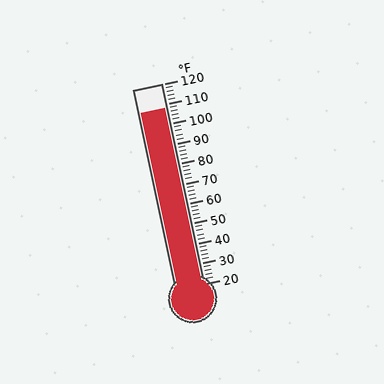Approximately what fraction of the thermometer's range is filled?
The thermometer is filled to approximately 90% of its range.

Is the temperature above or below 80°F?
The temperature is above 80°F.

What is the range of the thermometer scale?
The thermometer scale ranges from 20°F to 120°F.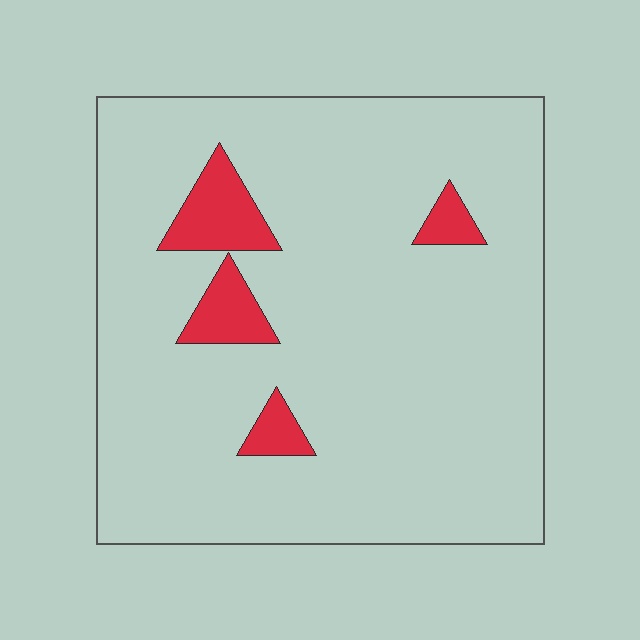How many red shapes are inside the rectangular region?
4.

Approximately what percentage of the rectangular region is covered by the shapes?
Approximately 10%.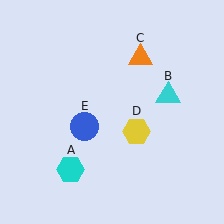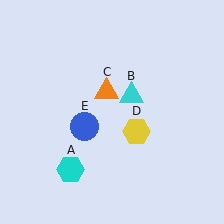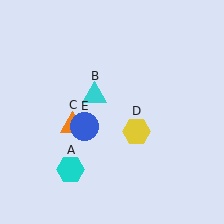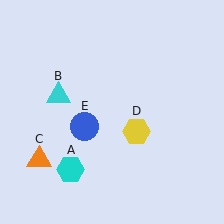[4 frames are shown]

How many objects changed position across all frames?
2 objects changed position: cyan triangle (object B), orange triangle (object C).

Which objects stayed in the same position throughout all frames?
Cyan hexagon (object A) and yellow hexagon (object D) and blue circle (object E) remained stationary.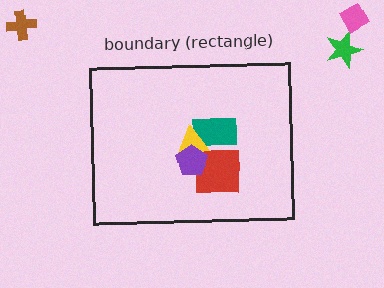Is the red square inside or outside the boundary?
Inside.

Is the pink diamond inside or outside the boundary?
Outside.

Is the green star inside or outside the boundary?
Outside.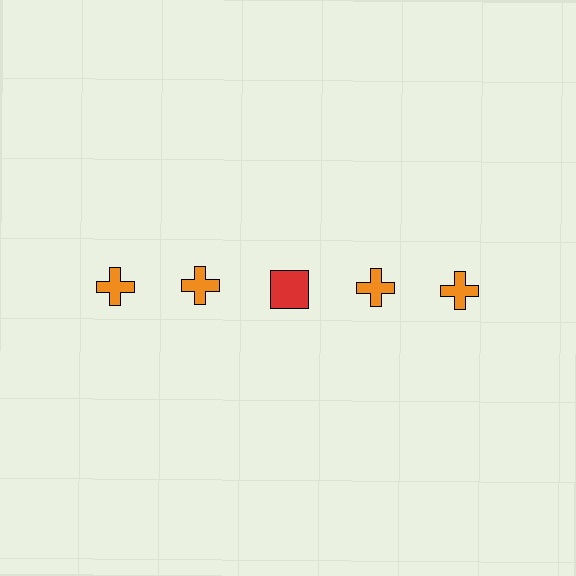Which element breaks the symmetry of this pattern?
The red square in the top row, center column breaks the symmetry. All other shapes are orange crosses.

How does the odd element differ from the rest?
It differs in both color (red instead of orange) and shape (square instead of cross).